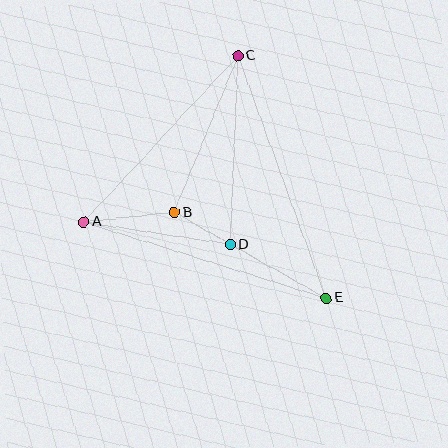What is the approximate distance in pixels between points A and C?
The distance between A and C is approximately 227 pixels.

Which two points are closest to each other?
Points B and D are closest to each other.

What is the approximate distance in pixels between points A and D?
The distance between A and D is approximately 148 pixels.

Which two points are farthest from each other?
Points C and E are farthest from each other.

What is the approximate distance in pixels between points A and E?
The distance between A and E is approximately 254 pixels.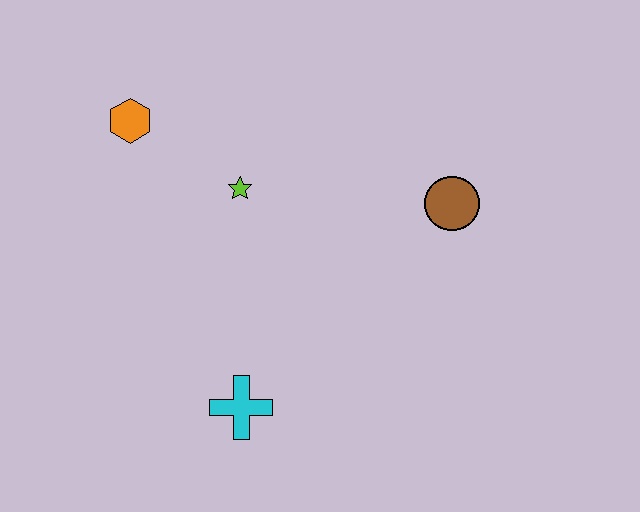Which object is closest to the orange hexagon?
The lime star is closest to the orange hexagon.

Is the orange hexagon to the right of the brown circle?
No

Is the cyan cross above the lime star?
No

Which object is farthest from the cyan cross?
The orange hexagon is farthest from the cyan cross.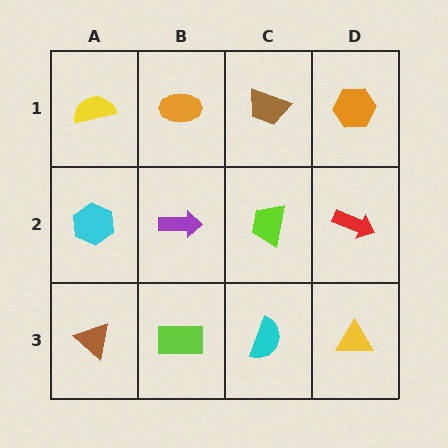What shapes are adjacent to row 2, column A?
A yellow semicircle (row 1, column A), a brown triangle (row 3, column A), a purple arrow (row 2, column B).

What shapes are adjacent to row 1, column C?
A lime trapezoid (row 2, column C), an orange ellipse (row 1, column B), an orange hexagon (row 1, column D).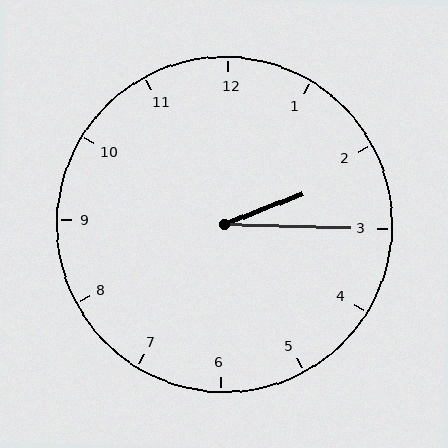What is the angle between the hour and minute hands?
Approximately 22 degrees.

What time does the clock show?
2:15.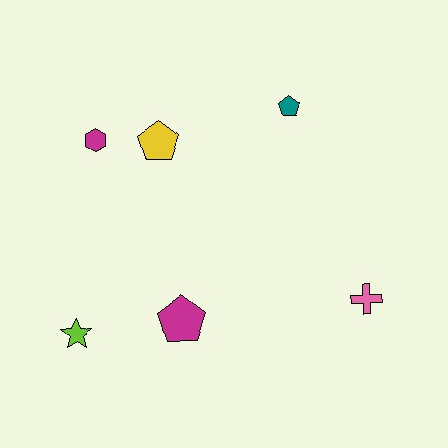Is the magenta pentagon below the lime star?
No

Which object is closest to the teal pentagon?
The yellow pentagon is closest to the teal pentagon.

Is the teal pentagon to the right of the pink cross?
No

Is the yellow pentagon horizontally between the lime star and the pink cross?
Yes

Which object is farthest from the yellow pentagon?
The pink cross is farthest from the yellow pentagon.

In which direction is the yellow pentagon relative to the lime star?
The yellow pentagon is above the lime star.